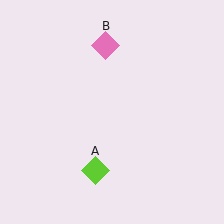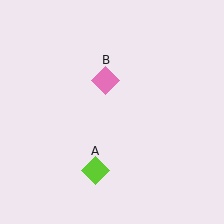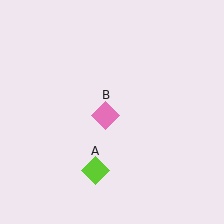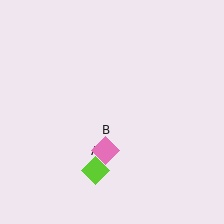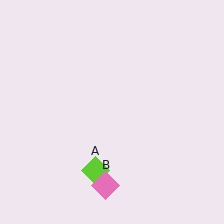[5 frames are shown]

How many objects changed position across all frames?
1 object changed position: pink diamond (object B).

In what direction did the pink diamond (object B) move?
The pink diamond (object B) moved down.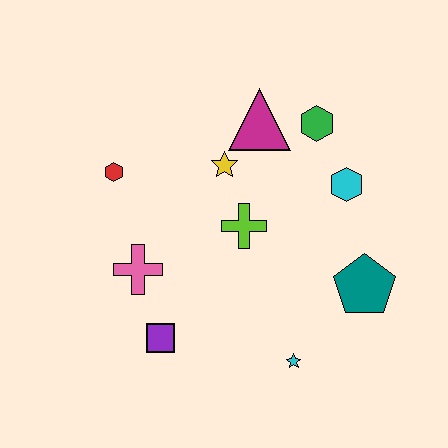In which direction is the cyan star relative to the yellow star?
The cyan star is below the yellow star.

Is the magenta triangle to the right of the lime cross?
Yes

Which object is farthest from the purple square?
The green hexagon is farthest from the purple square.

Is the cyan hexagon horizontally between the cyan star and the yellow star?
No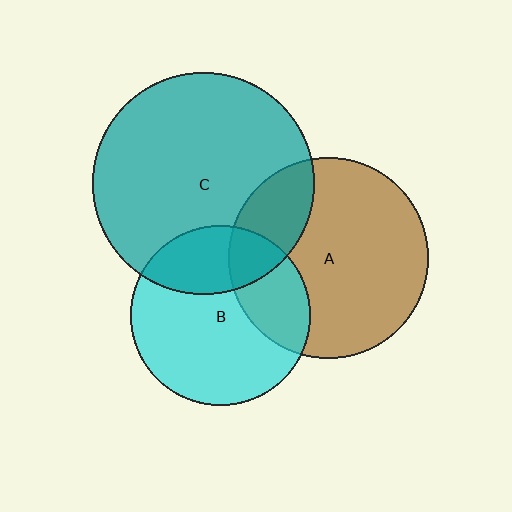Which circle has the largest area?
Circle C (teal).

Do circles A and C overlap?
Yes.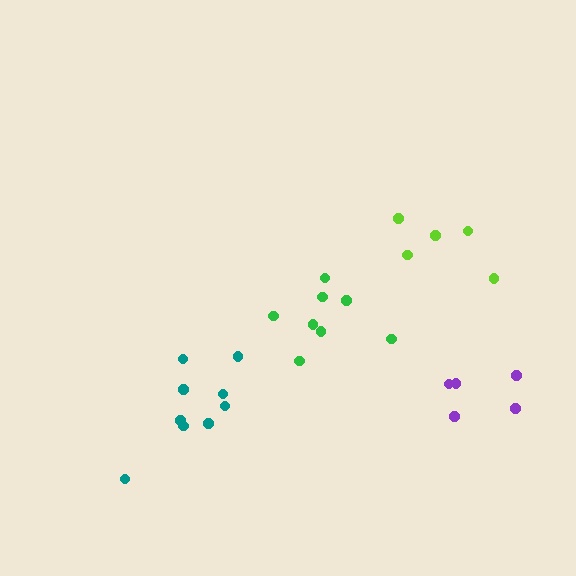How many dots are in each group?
Group 1: 8 dots, Group 2: 5 dots, Group 3: 9 dots, Group 4: 5 dots (27 total).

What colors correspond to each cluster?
The clusters are colored: green, lime, teal, purple.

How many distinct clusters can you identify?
There are 4 distinct clusters.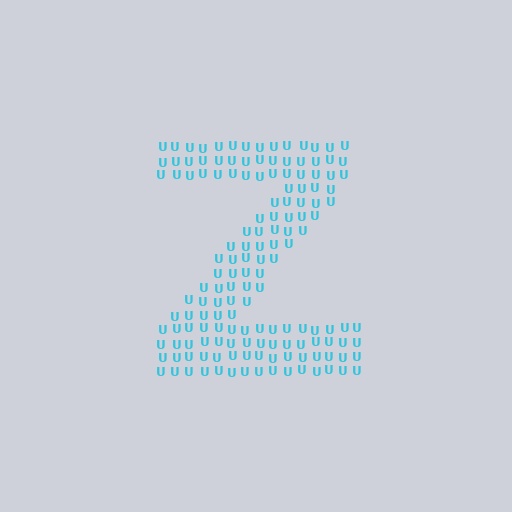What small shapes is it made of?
It is made of small letter U's.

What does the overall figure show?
The overall figure shows the letter Z.